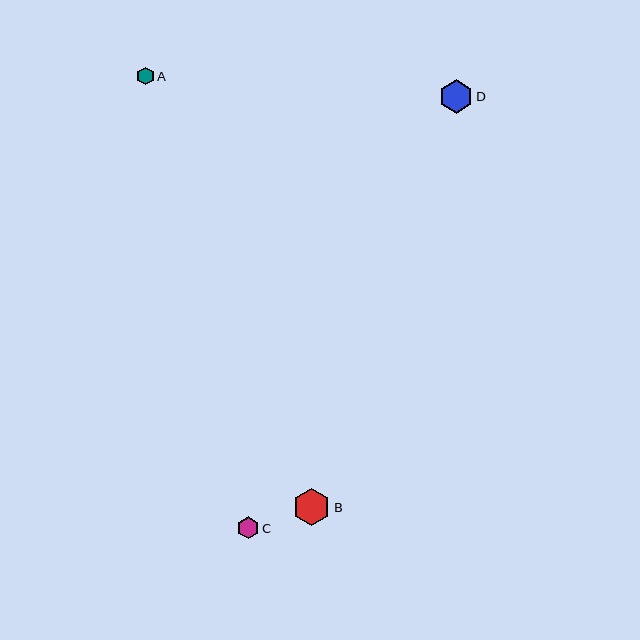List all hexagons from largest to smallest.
From largest to smallest: B, D, C, A.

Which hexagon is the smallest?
Hexagon A is the smallest with a size of approximately 18 pixels.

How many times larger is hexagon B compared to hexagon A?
Hexagon B is approximately 2.2 times the size of hexagon A.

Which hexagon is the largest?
Hexagon B is the largest with a size of approximately 38 pixels.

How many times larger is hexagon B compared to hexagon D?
Hexagon B is approximately 1.1 times the size of hexagon D.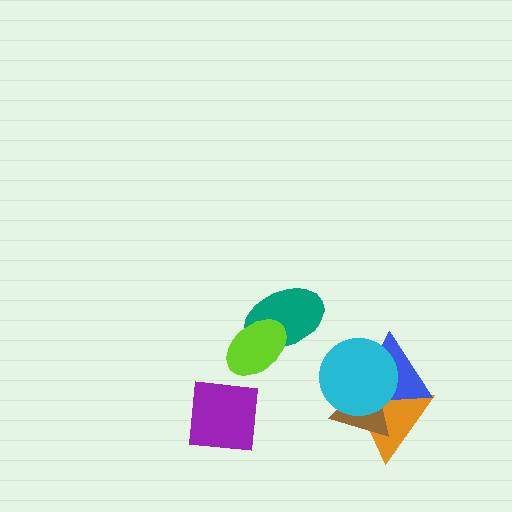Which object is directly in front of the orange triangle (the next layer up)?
The blue triangle is directly in front of the orange triangle.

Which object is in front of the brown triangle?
The cyan circle is in front of the brown triangle.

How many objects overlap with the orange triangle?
3 objects overlap with the orange triangle.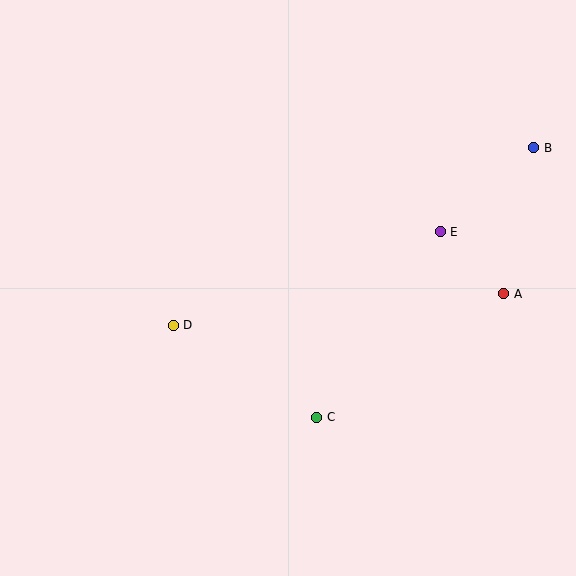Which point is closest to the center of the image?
Point D at (173, 325) is closest to the center.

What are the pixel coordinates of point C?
Point C is at (317, 417).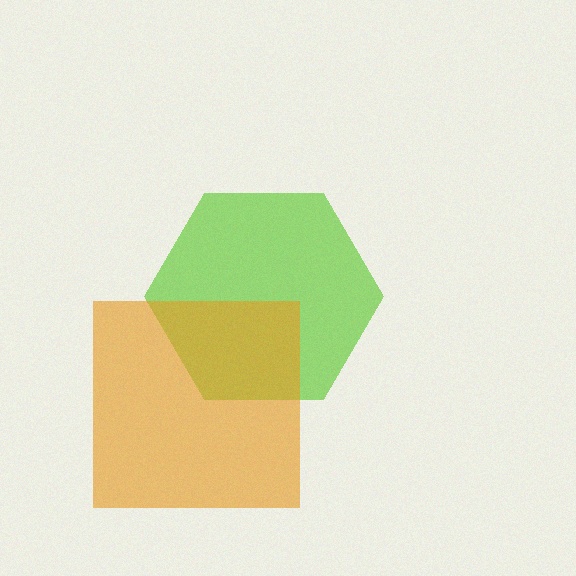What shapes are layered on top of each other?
The layered shapes are: a lime hexagon, an orange square.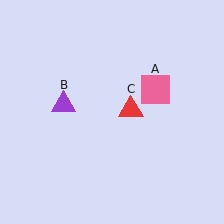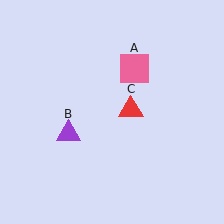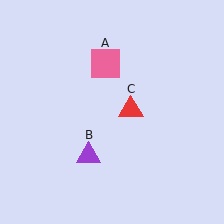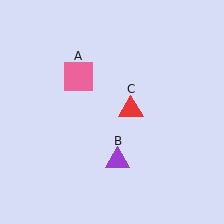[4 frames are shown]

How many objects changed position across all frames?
2 objects changed position: pink square (object A), purple triangle (object B).